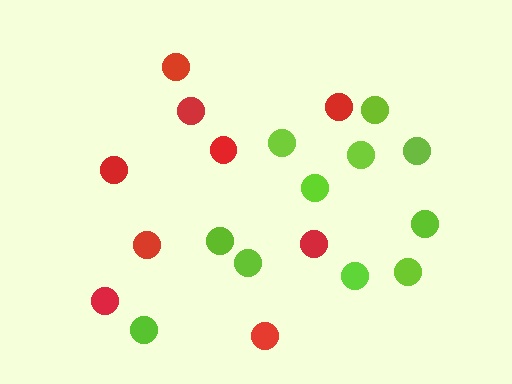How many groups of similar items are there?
There are 2 groups: one group of lime circles (11) and one group of red circles (9).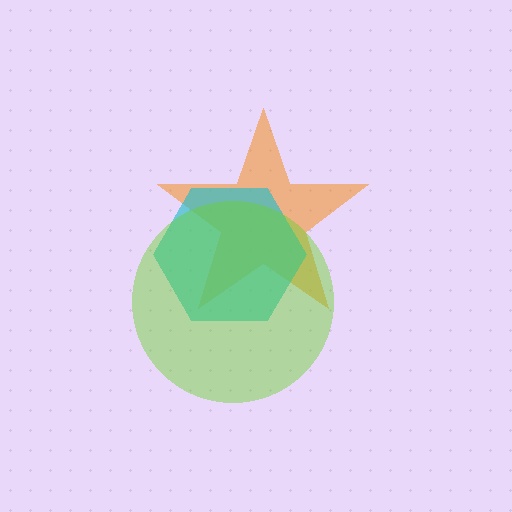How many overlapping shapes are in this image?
There are 3 overlapping shapes in the image.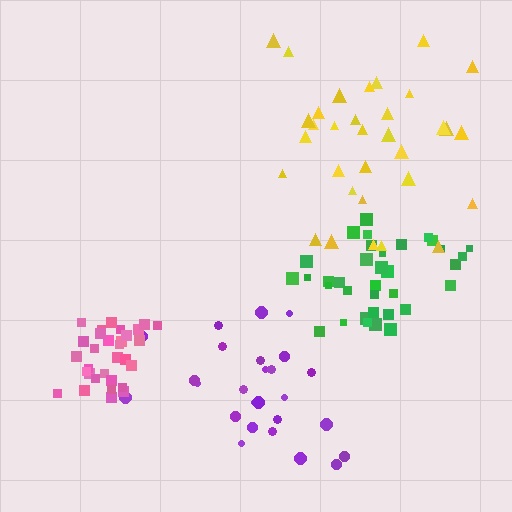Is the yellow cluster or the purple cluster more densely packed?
Purple.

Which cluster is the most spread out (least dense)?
Yellow.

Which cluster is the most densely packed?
Pink.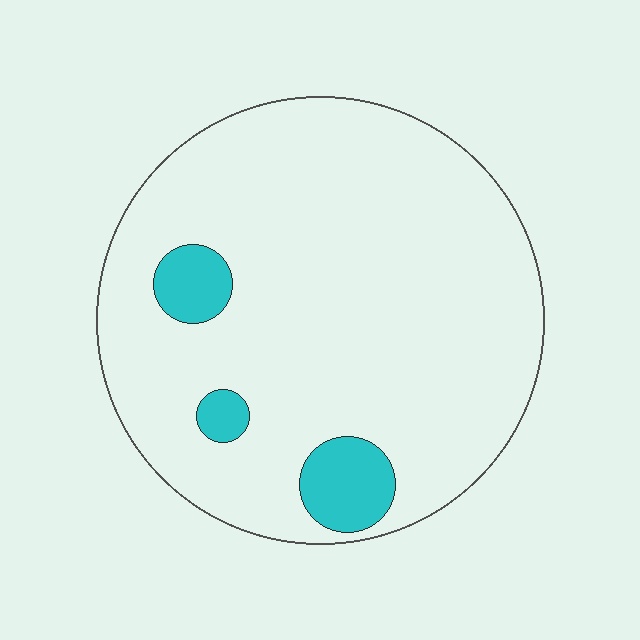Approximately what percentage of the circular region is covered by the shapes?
Approximately 10%.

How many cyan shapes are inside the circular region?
3.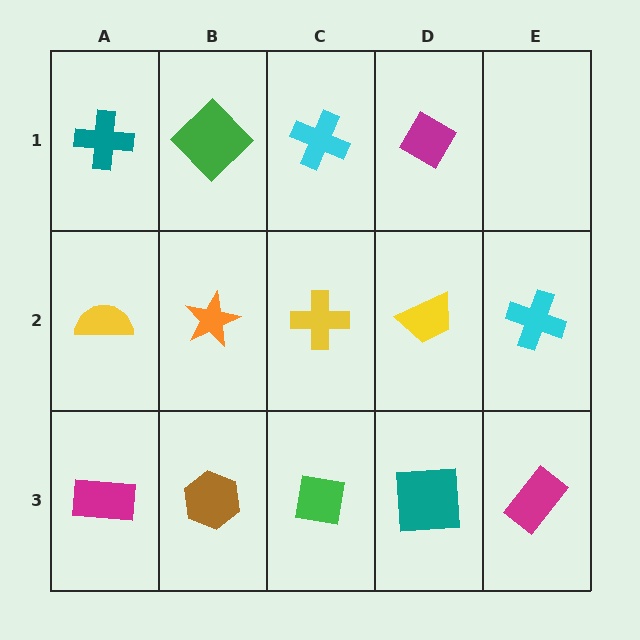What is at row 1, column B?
A green diamond.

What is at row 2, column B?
An orange star.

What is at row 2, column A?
A yellow semicircle.